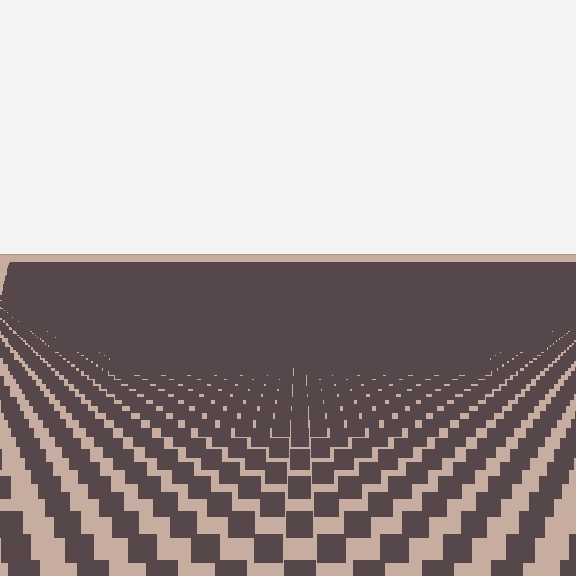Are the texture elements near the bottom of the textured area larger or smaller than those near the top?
Larger. Near the bottom, elements are closer to the viewer and appear at a bigger on-screen size.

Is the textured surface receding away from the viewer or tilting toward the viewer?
The surface is receding away from the viewer. Texture elements get smaller and denser toward the top.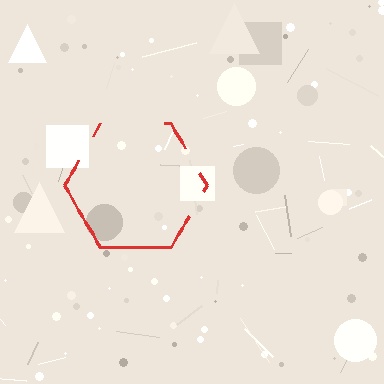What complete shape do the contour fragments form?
The contour fragments form a hexagon.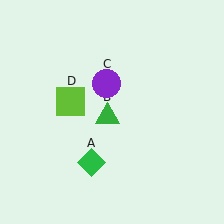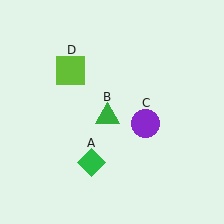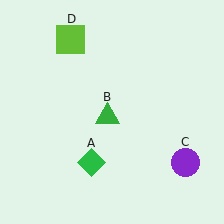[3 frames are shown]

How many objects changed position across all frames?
2 objects changed position: purple circle (object C), lime square (object D).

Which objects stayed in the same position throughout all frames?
Green diamond (object A) and green triangle (object B) remained stationary.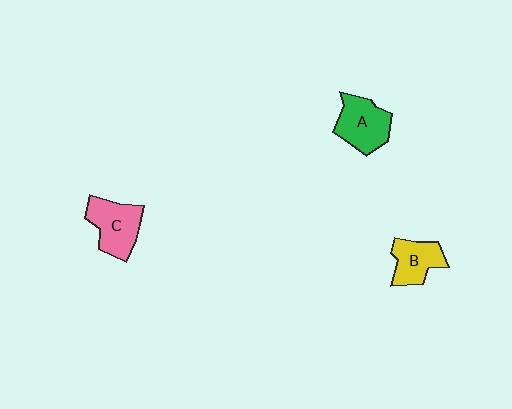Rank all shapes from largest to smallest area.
From largest to smallest: C (pink), A (green), B (yellow).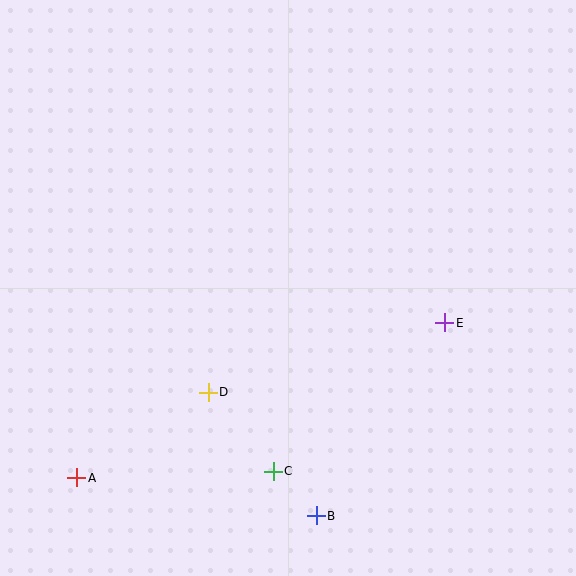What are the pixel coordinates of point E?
Point E is at (445, 323).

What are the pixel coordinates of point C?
Point C is at (273, 471).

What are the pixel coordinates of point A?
Point A is at (77, 478).